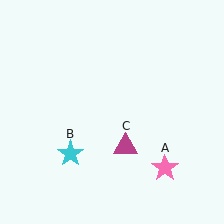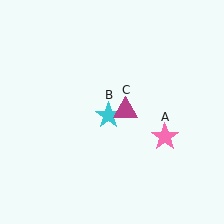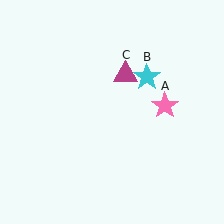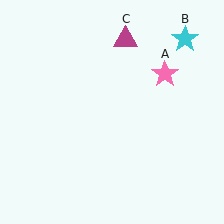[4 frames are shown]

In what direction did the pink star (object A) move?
The pink star (object A) moved up.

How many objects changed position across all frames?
3 objects changed position: pink star (object A), cyan star (object B), magenta triangle (object C).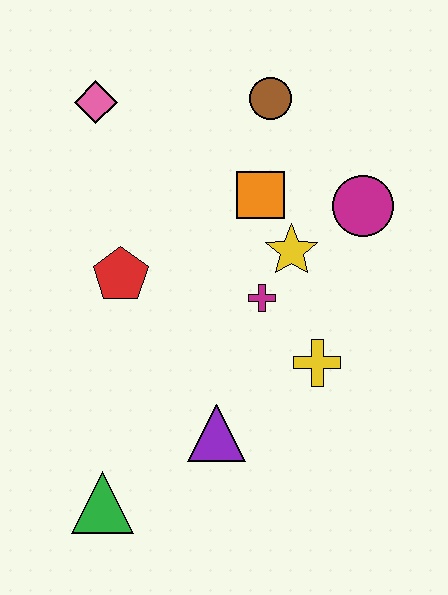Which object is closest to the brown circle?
The orange square is closest to the brown circle.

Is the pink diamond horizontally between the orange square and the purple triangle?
No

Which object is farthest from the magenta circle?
The green triangle is farthest from the magenta circle.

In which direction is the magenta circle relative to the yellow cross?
The magenta circle is above the yellow cross.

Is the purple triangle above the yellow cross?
No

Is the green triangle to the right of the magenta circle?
No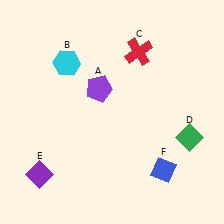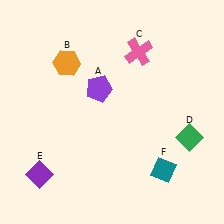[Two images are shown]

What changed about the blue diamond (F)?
In Image 1, F is blue. In Image 2, it changed to teal.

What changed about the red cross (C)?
In Image 1, C is red. In Image 2, it changed to pink.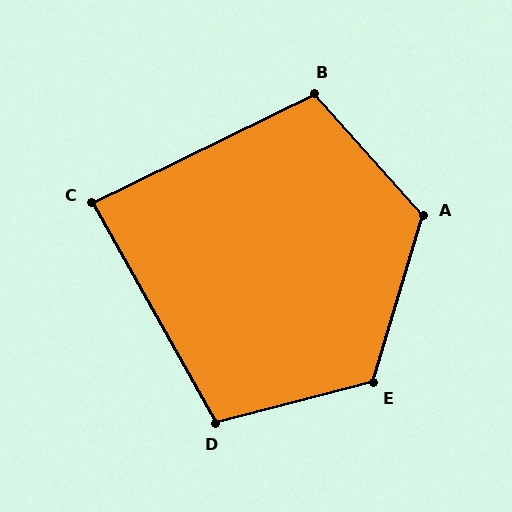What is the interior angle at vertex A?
Approximately 121 degrees (obtuse).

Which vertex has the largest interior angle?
E, at approximately 122 degrees.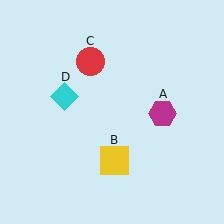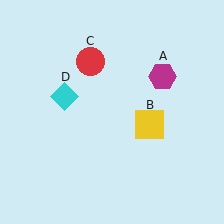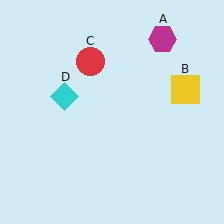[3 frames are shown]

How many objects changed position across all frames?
2 objects changed position: magenta hexagon (object A), yellow square (object B).